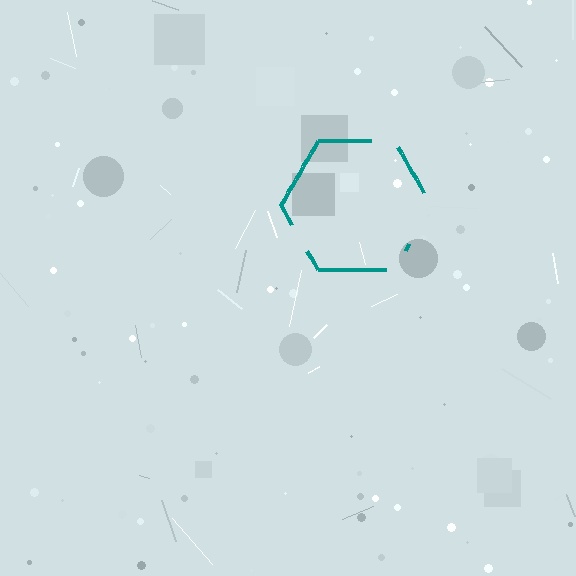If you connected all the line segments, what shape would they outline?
They would outline a hexagon.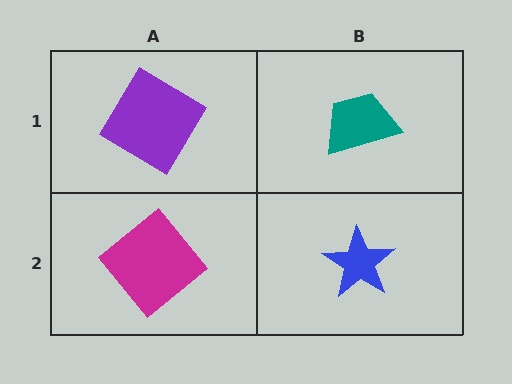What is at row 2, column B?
A blue star.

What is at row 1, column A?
A purple diamond.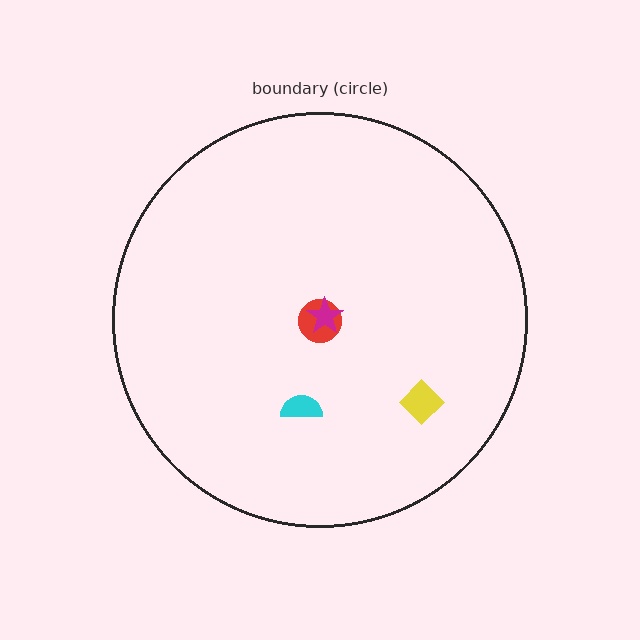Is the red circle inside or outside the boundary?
Inside.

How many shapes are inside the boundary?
4 inside, 0 outside.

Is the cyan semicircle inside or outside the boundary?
Inside.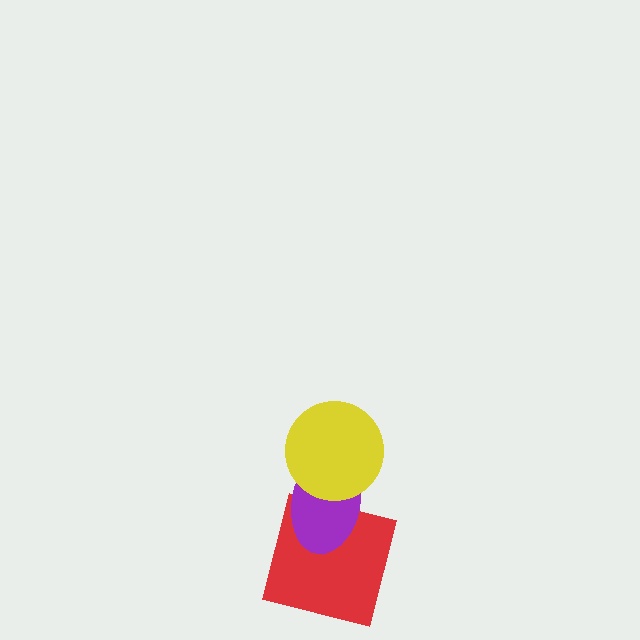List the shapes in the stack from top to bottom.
From top to bottom: the yellow circle, the purple ellipse, the red square.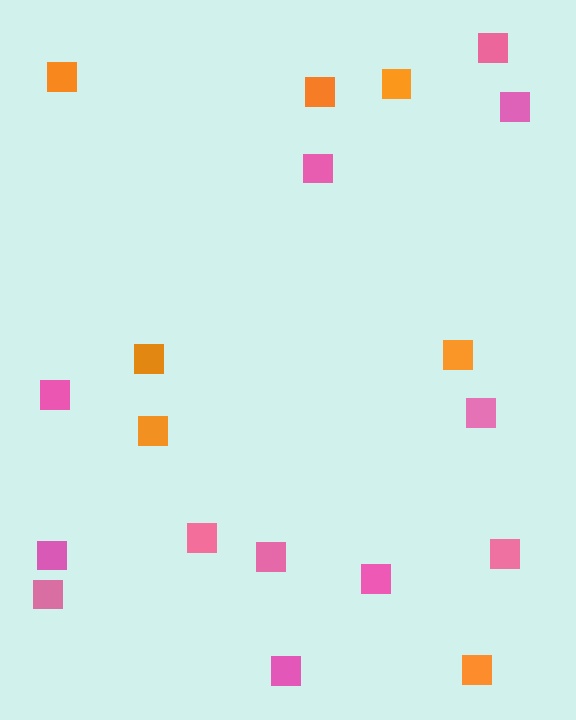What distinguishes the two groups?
There are 2 groups: one group of orange squares (7) and one group of pink squares (12).